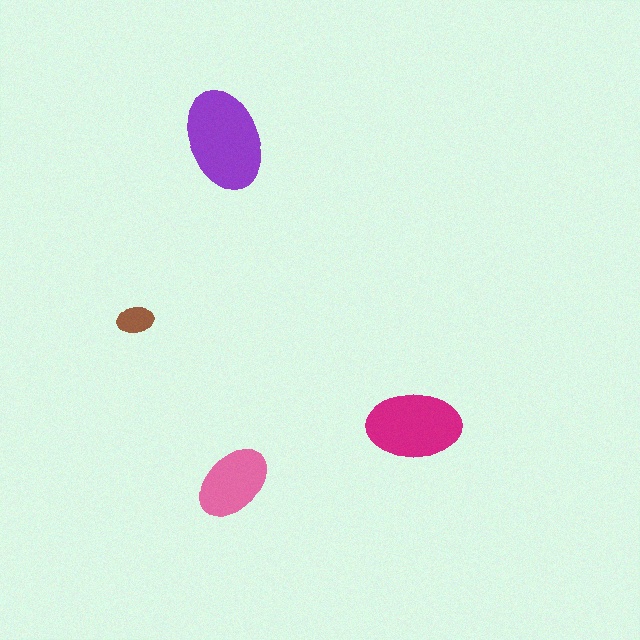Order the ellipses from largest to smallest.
the purple one, the magenta one, the pink one, the brown one.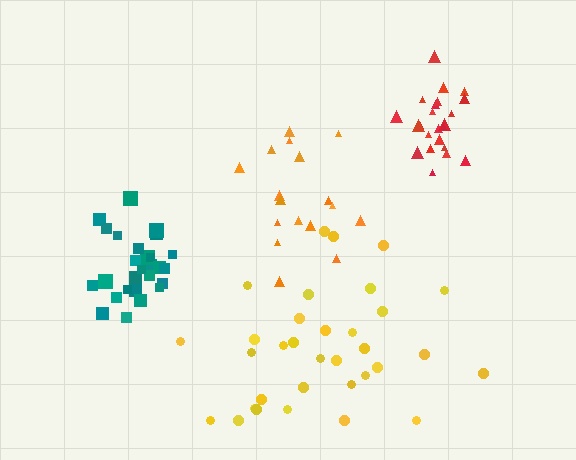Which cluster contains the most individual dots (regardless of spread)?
Yellow (33).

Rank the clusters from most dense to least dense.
red, teal, orange, yellow.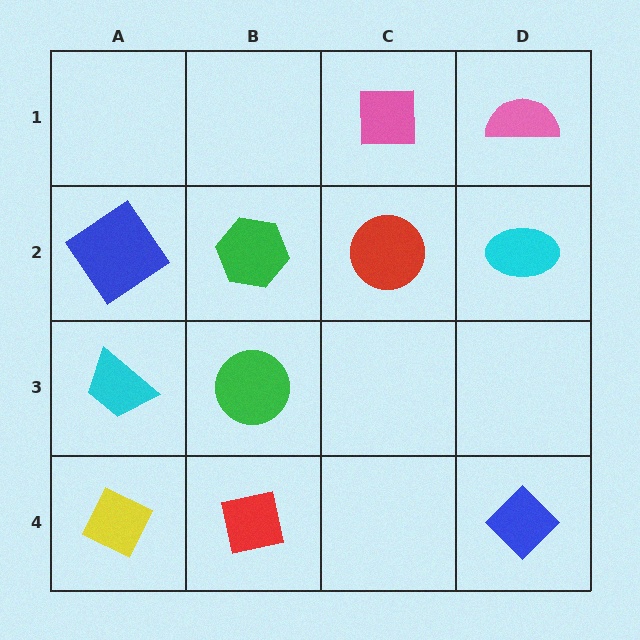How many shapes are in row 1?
2 shapes.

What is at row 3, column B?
A green circle.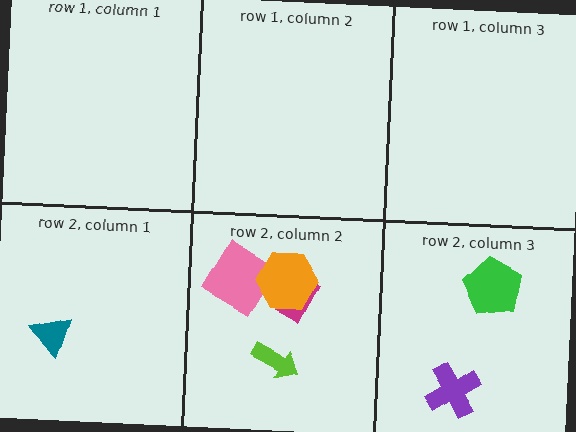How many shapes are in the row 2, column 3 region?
2.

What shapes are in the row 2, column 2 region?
The pink diamond, the magenta rectangle, the lime arrow, the orange hexagon.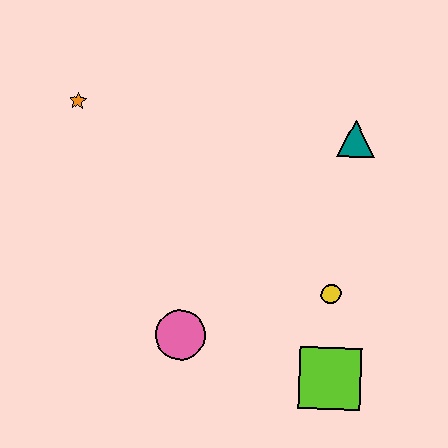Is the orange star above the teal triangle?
Yes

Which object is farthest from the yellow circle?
The orange star is farthest from the yellow circle.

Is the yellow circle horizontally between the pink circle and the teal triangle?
Yes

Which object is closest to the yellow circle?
The lime square is closest to the yellow circle.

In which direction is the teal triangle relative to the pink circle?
The teal triangle is above the pink circle.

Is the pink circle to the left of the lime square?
Yes